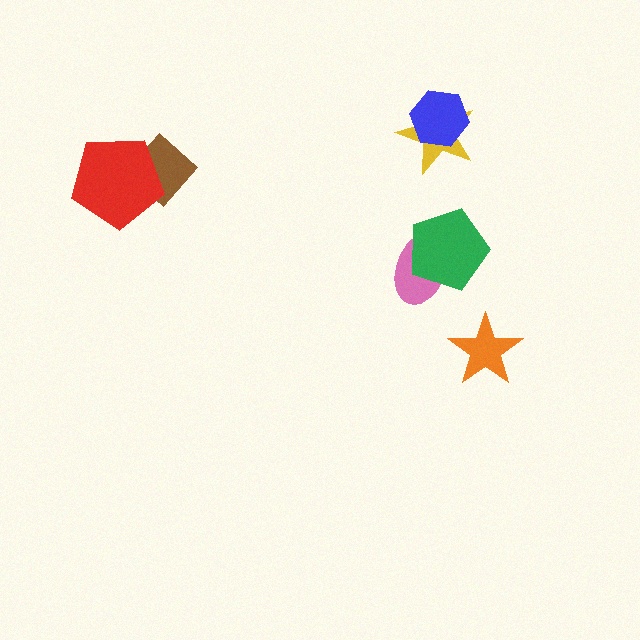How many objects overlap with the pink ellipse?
1 object overlaps with the pink ellipse.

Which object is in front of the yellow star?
The blue hexagon is in front of the yellow star.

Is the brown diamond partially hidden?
Yes, it is partially covered by another shape.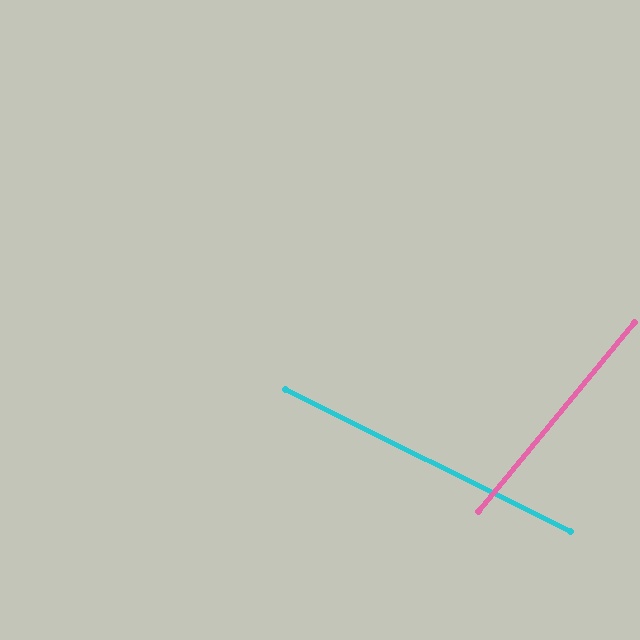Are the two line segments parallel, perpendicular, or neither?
Neither parallel nor perpendicular — they differ by about 77°.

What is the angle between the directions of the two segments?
Approximately 77 degrees.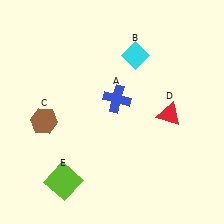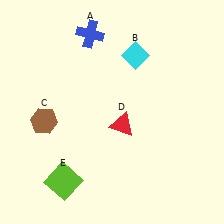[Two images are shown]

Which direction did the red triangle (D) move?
The red triangle (D) moved left.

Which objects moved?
The objects that moved are: the blue cross (A), the red triangle (D).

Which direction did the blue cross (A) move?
The blue cross (A) moved up.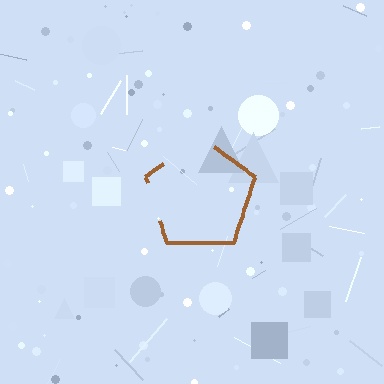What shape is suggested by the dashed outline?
The dashed outline suggests a pentagon.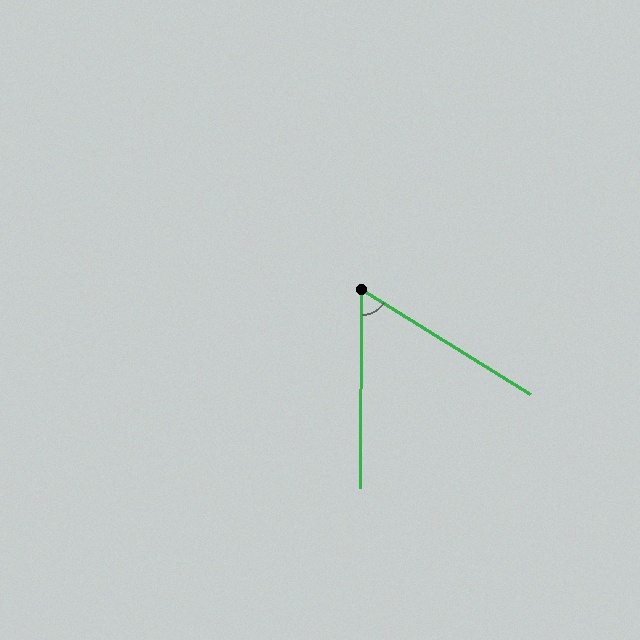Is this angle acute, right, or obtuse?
It is acute.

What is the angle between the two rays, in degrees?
Approximately 58 degrees.